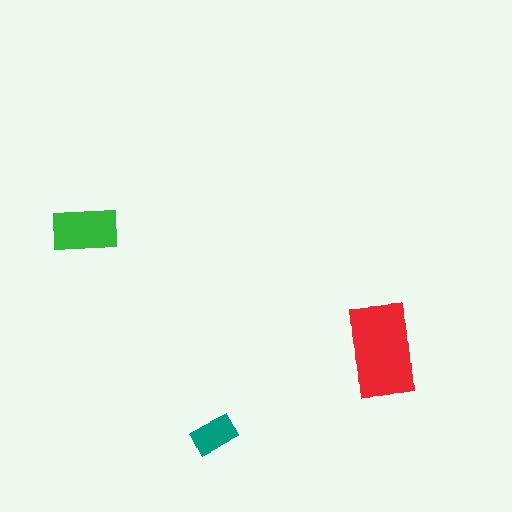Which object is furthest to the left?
The green rectangle is leftmost.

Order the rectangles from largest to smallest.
the red one, the green one, the teal one.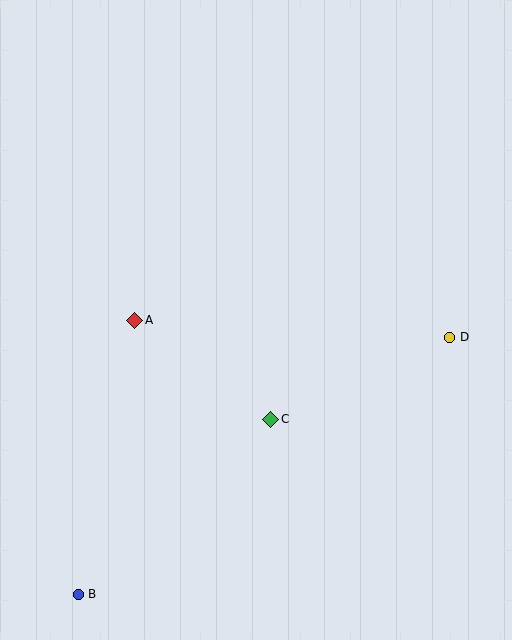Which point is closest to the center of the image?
Point C at (271, 419) is closest to the center.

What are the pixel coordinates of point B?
Point B is at (78, 594).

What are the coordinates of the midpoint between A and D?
The midpoint between A and D is at (292, 329).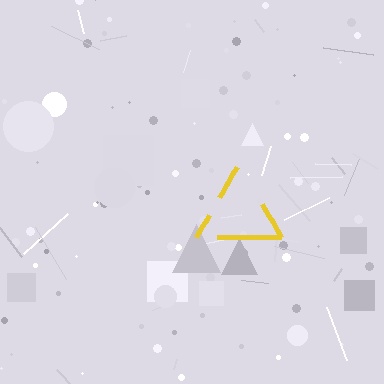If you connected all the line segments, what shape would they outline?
They would outline a triangle.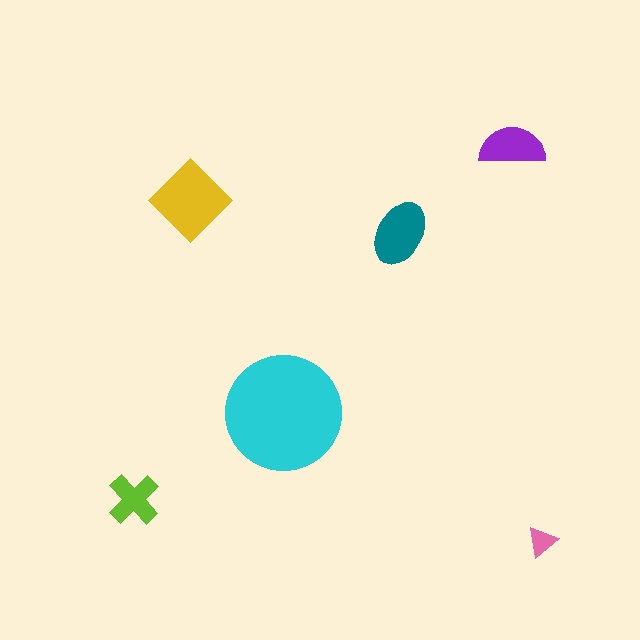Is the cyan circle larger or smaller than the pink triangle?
Larger.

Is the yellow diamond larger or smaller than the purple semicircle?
Larger.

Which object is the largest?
The cyan circle.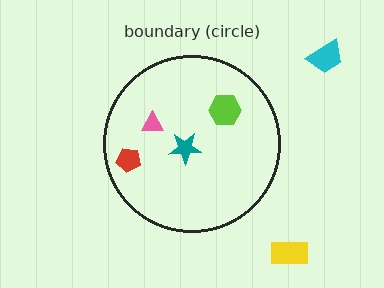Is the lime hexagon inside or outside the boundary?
Inside.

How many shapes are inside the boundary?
4 inside, 2 outside.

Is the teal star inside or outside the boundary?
Inside.